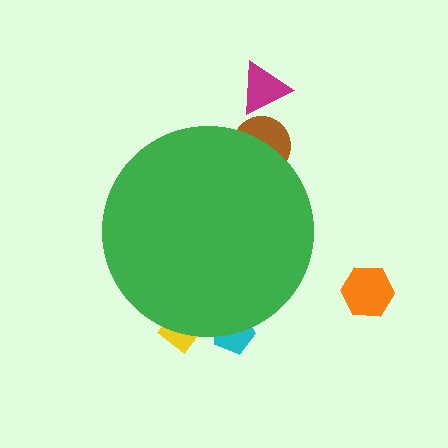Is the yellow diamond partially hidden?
Yes, the yellow diamond is partially hidden behind the green circle.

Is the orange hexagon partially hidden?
No, the orange hexagon is fully visible.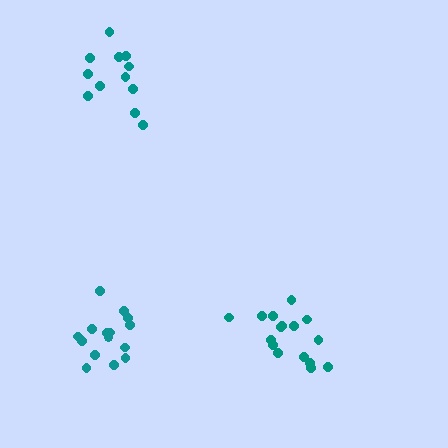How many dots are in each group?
Group 1: 16 dots, Group 2: 12 dots, Group 3: 15 dots (43 total).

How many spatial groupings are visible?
There are 3 spatial groupings.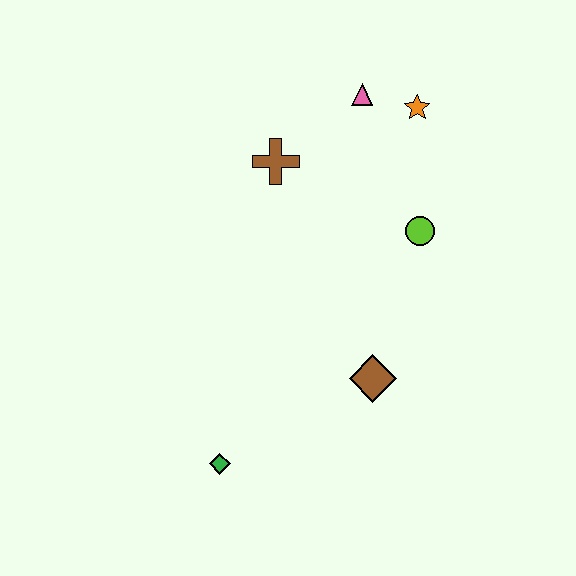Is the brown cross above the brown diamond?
Yes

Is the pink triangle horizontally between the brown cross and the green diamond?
No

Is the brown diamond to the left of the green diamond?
No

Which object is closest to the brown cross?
The pink triangle is closest to the brown cross.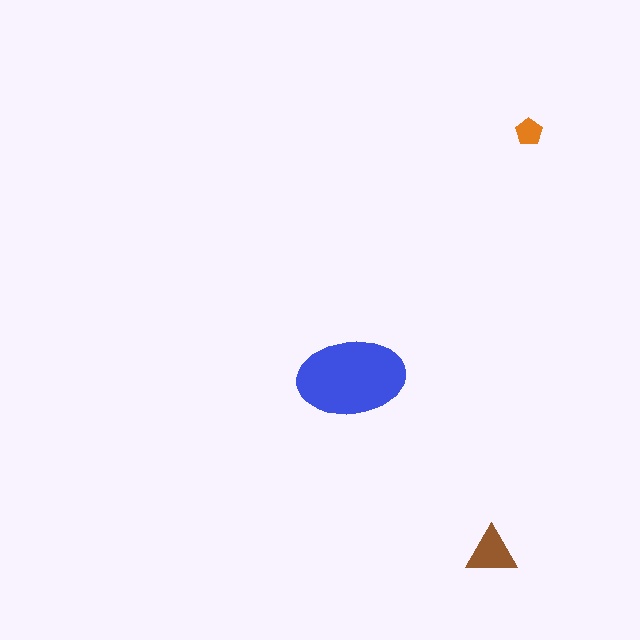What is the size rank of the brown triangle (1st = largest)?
2nd.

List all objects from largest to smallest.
The blue ellipse, the brown triangle, the orange pentagon.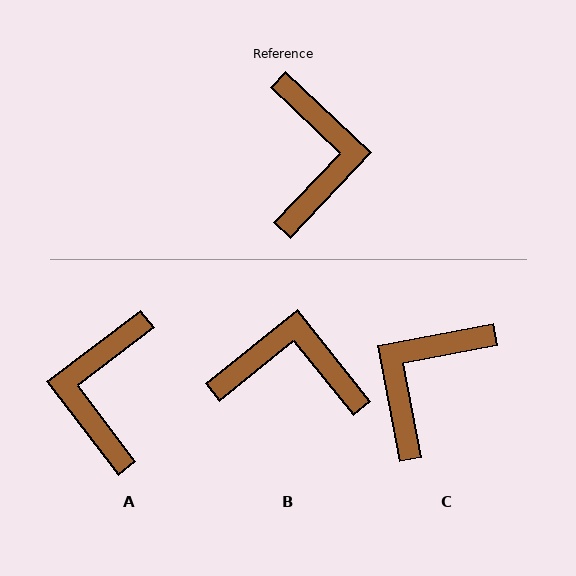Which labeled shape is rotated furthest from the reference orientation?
A, about 171 degrees away.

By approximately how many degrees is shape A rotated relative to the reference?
Approximately 171 degrees counter-clockwise.